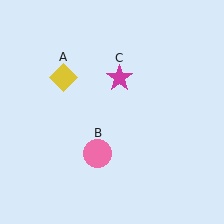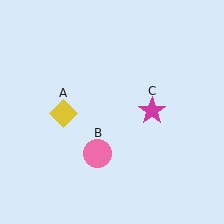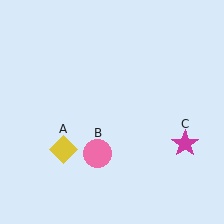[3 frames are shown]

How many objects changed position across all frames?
2 objects changed position: yellow diamond (object A), magenta star (object C).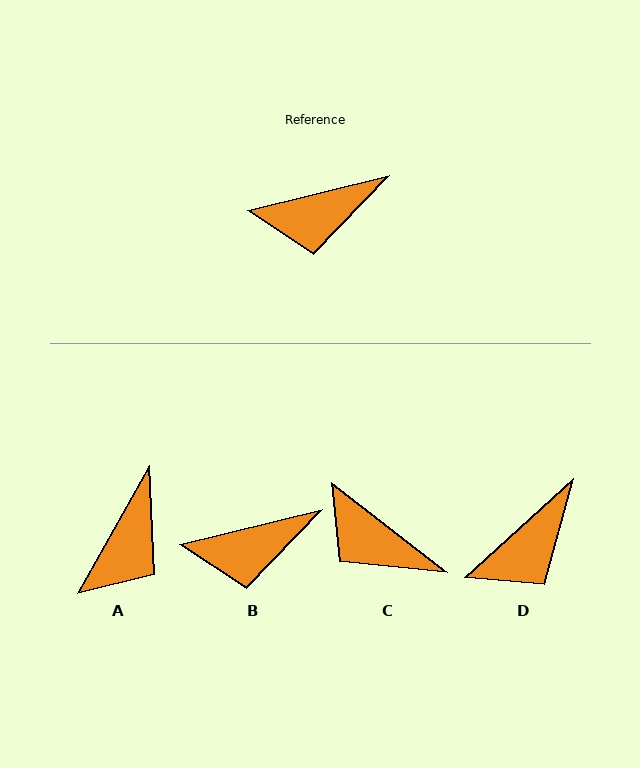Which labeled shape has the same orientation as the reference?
B.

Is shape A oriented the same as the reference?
No, it is off by about 47 degrees.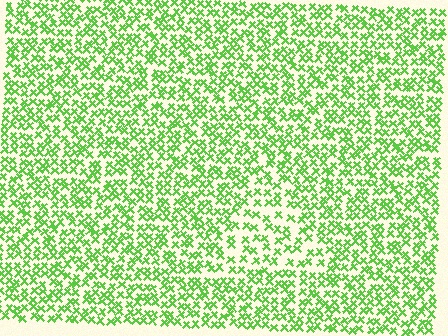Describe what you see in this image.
The image contains small lime elements arranged at two different densities. A triangle-shaped region is visible where the elements are less densely packed than the surrounding area.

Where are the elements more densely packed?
The elements are more densely packed outside the triangle boundary.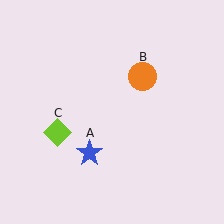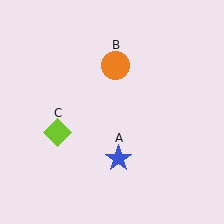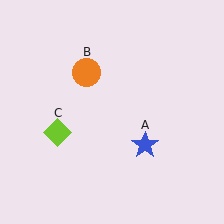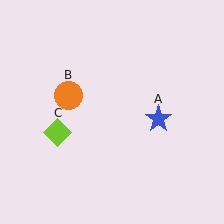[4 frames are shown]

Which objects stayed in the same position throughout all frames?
Lime diamond (object C) remained stationary.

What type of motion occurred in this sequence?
The blue star (object A), orange circle (object B) rotated counterclockwise around the center of the scene.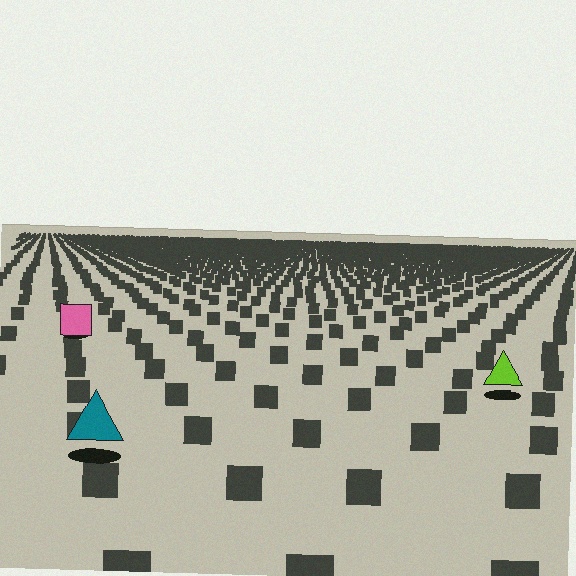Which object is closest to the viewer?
The teal triangle is closest. The texture marks near it are larger and more spread out.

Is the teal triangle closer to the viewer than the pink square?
Yes. The teal triangle is closer — you can tell from the texture gradient: the ground texture is coarser near it.